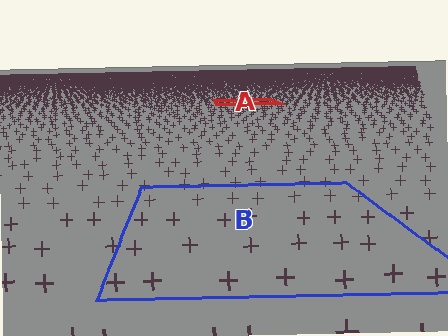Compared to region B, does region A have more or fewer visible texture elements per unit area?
Region A has more texture elements per unit area — they are packed more densely because it is farther away.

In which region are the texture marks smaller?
The texture marks are smaller in region A, because it is farther away.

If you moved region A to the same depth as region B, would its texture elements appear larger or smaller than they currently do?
They would appear larger. At a closer depth, the same texture elements are projected at a bigger on-screen size.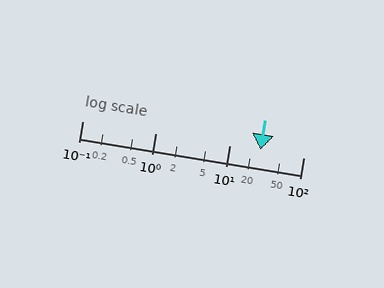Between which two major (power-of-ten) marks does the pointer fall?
The pointer is between 10 and 100.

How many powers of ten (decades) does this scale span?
The scale spans 3 decades, from 0.1 to 100.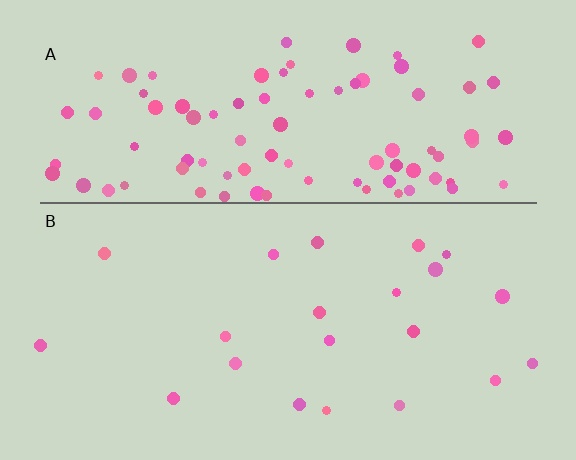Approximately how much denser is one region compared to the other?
Approximately 4.4× — region A over region B.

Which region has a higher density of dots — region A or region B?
A (the top).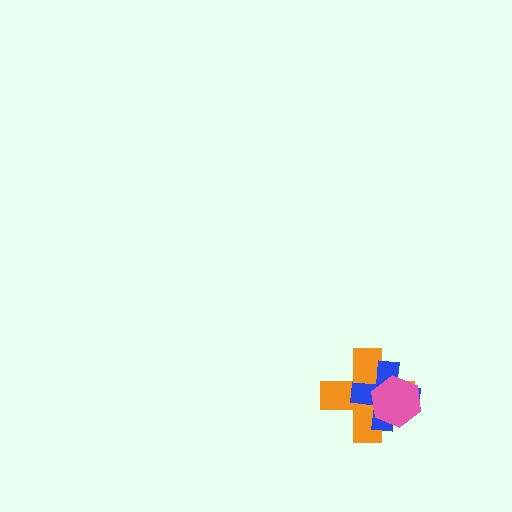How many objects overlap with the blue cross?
2 objects overlap with the blue cross.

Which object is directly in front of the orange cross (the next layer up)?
The blue cross is directly in front of the orange cross.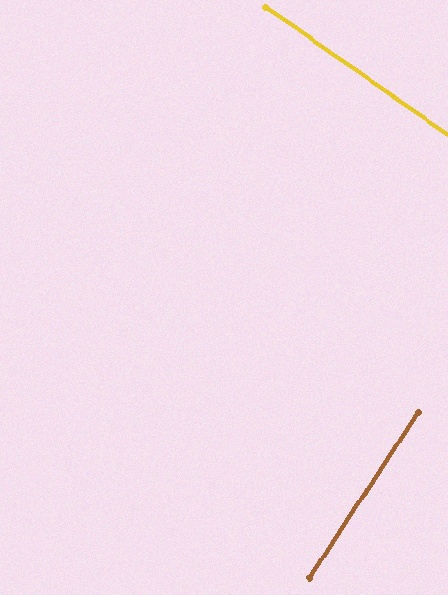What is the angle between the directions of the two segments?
Approximately 88 degrees.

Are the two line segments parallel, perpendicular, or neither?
Perpendicular — they meet at approximately 88°.